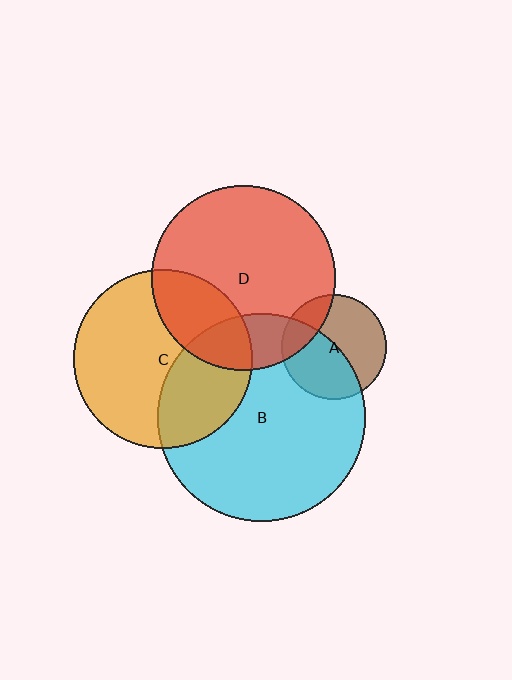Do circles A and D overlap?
Yes.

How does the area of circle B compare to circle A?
Approximately 4.0 times.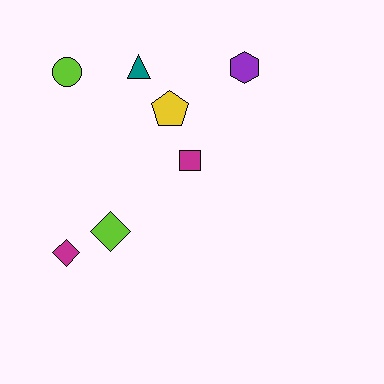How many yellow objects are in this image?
There is 1 yellow object.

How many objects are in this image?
There are 7 objects.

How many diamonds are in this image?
There are 2 diamonds.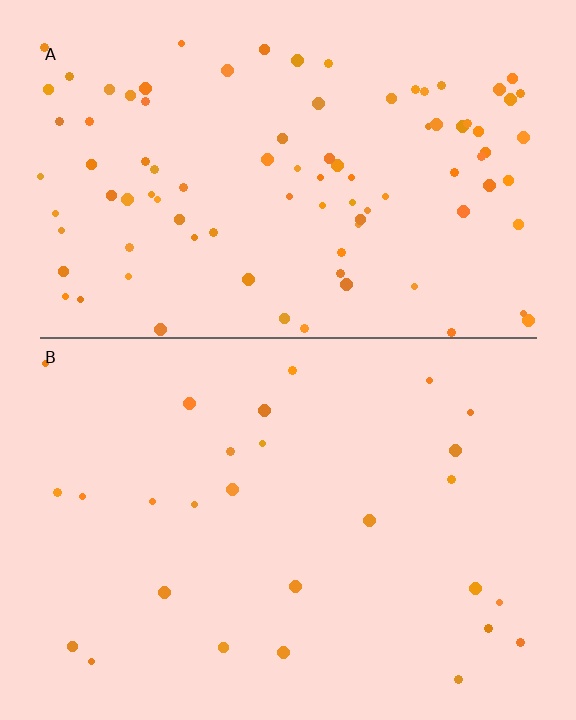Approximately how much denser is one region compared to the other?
Approximately 3.4× — region A over region B.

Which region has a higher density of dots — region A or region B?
A (the top).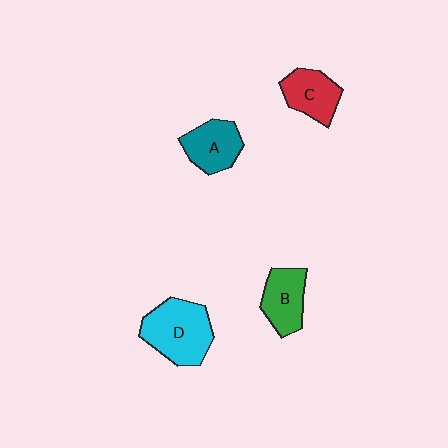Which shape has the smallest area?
Shape C (red).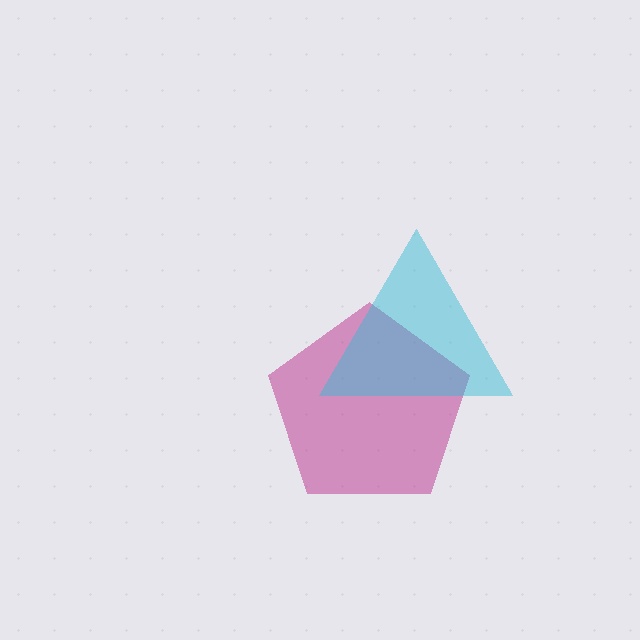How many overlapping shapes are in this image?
There are 2 overlapping shapes in the image.